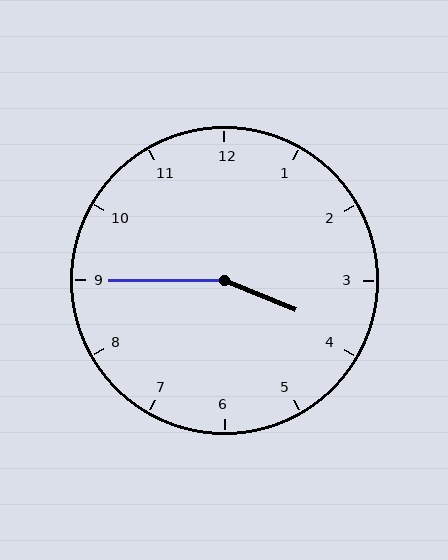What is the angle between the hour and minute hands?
Approximately 158 degrees.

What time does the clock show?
3:45.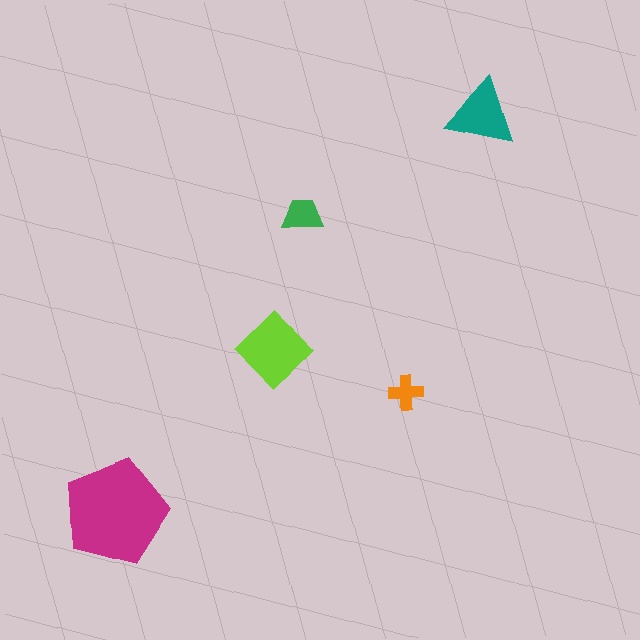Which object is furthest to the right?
The teal triangle is rightmost.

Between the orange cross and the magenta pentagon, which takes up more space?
The magenta pentagon.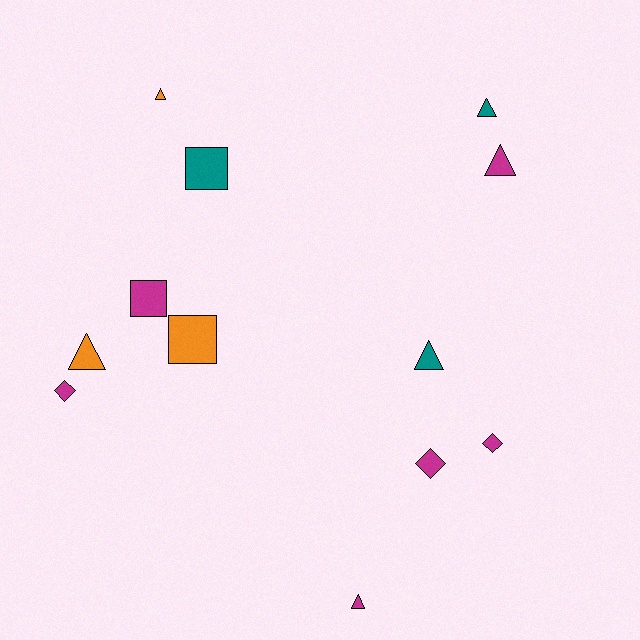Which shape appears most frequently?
Triangle, with 6 objects.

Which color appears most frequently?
Magenta, with 6 objects.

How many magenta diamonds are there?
There are 3 magenta diamonds.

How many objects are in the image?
There are 12 objects.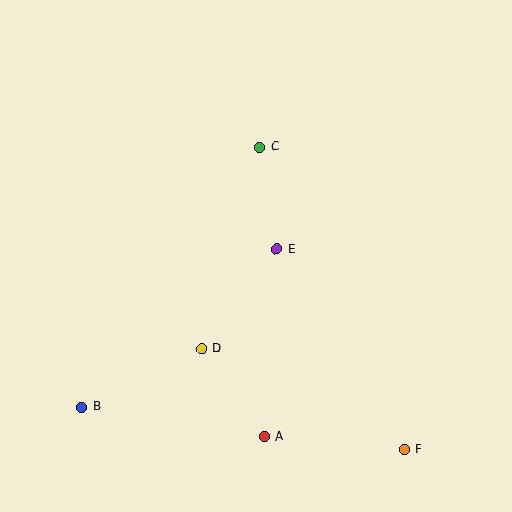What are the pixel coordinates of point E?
Point E is at (277, 249).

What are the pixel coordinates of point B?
Point B is at (82, 407).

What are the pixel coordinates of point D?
Point D is at (202, 349).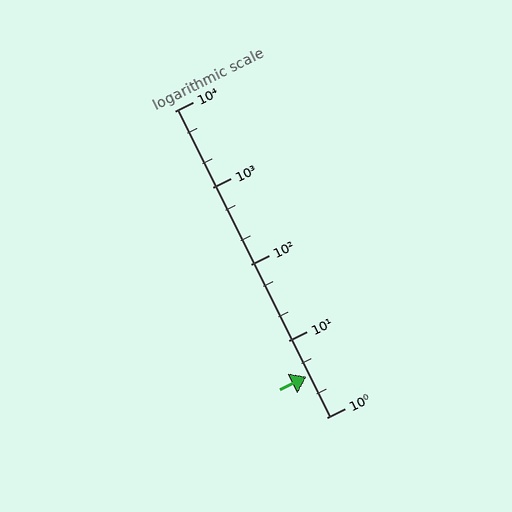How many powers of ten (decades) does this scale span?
The scale spans 4 decades, from 1 to 10000.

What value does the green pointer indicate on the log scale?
The pointer indicates approximately 3.4.